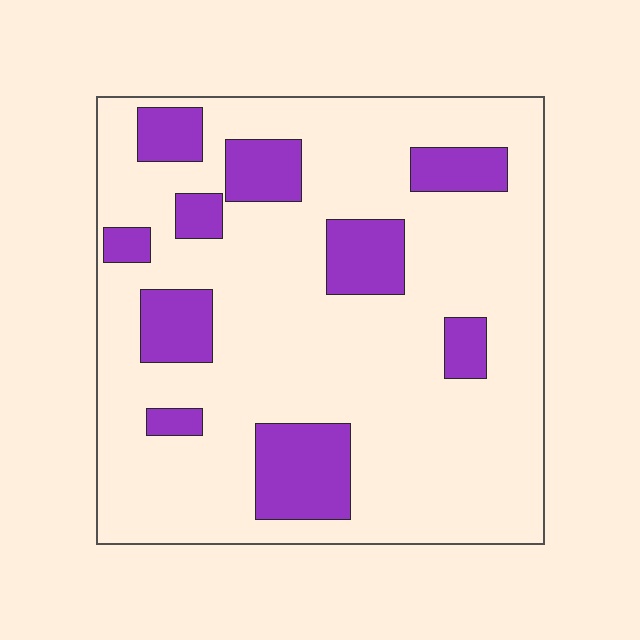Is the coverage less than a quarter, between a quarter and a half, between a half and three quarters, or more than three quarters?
Less than a quarter.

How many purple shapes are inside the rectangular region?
10.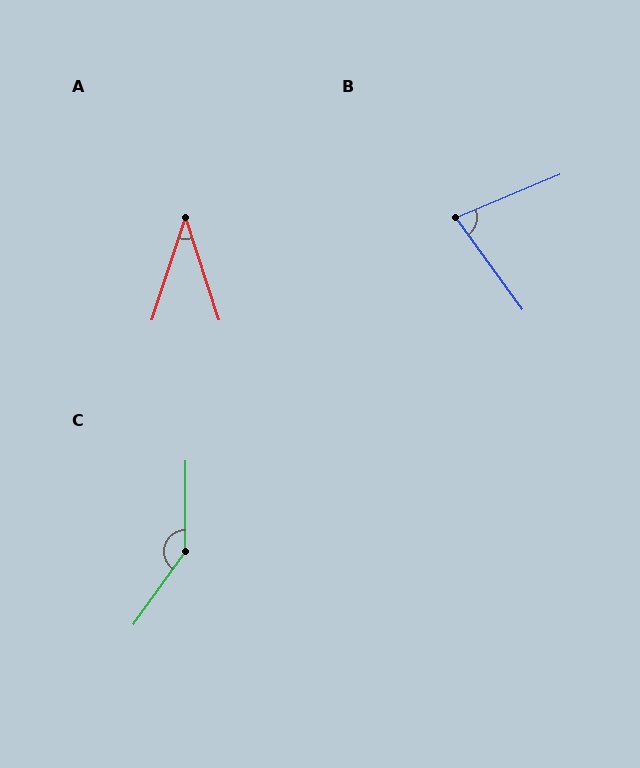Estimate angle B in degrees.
Approximately 77 degrees.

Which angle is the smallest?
A, at approximately 36 degrees.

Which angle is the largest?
C, at approximately 144 degrees.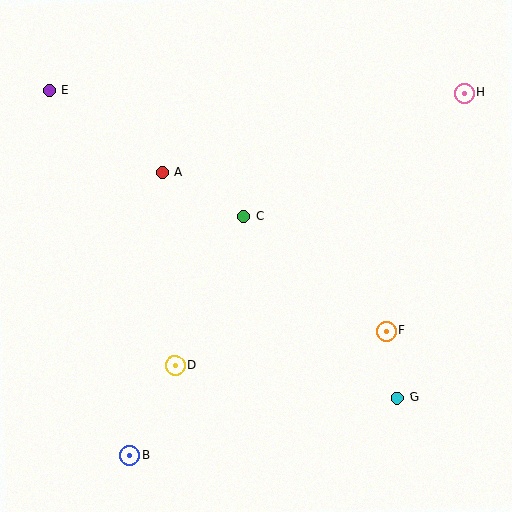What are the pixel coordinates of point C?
Point C is at (244, 217).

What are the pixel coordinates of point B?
Point B is at (129, 455).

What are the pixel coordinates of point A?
Point A is at (162, 173).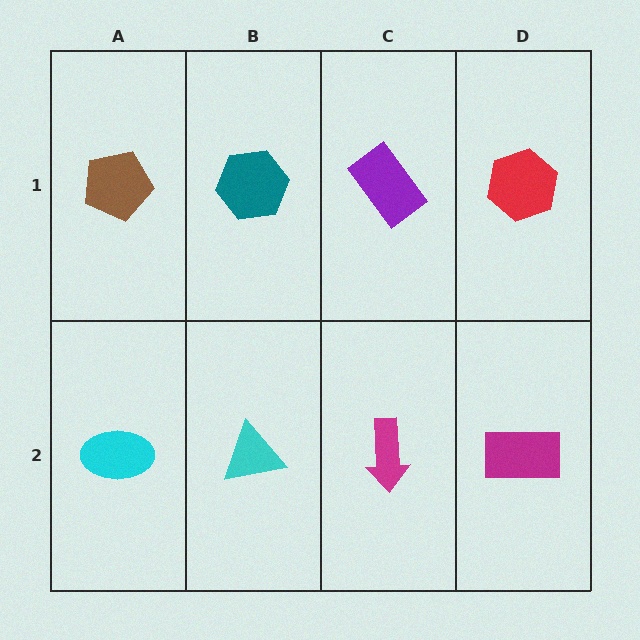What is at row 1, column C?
A purple rectangle.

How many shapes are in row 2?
4 shapes.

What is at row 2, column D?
A magenta rectangle.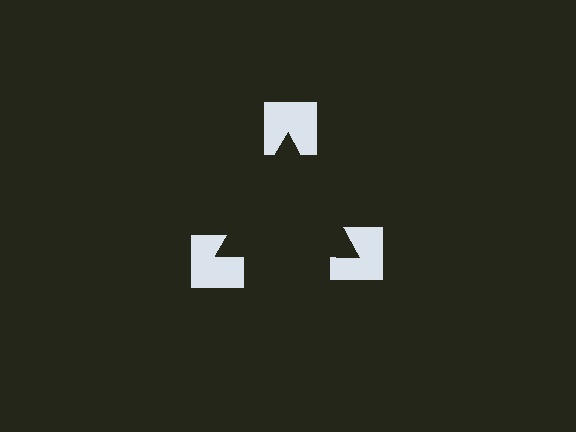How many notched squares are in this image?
There are 3 — one at each vertex of the illusory triangle.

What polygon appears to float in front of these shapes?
An illusory triangle — its edges are inferred from the aligned wedge cuts in the notched squares, not physically drawn.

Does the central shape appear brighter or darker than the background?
It typically appears slightly darker than the background, even though no actual brightness change is drawn.